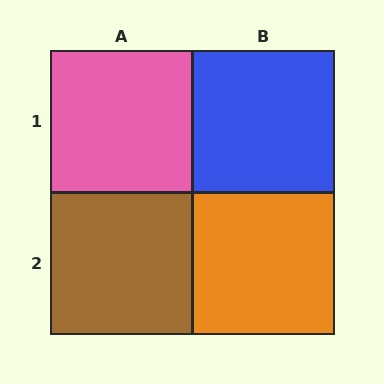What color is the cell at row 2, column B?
Orange.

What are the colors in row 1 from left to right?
Pink, blue.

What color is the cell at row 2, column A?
Brown.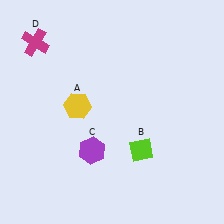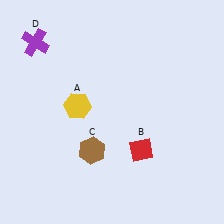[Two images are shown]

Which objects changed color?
B changed from lime to red. C changed from purple to brown. D changed from magenta to purple.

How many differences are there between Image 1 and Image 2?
There are 3 differences between the two images.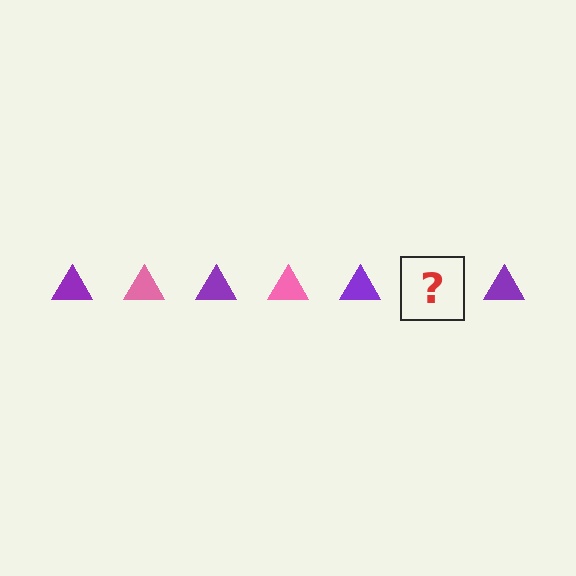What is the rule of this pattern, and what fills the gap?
The rule is that the pattern cycles through purple, pink triangles. The gap should be filled with a pink triangle.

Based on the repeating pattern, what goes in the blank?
The blank should be a pink triangle.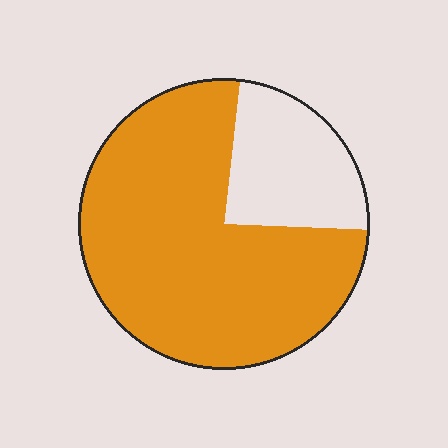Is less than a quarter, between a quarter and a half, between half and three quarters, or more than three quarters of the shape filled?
More than three quarters.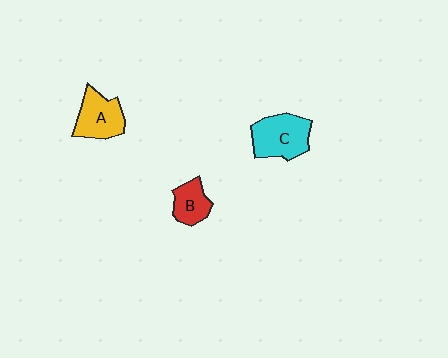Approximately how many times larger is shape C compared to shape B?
Approximately 1.7 times.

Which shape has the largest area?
Shape C (cyan).